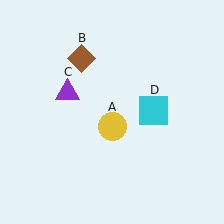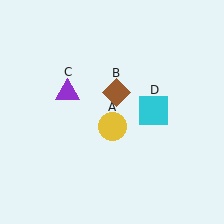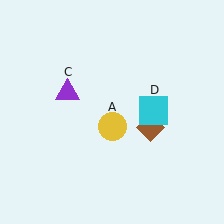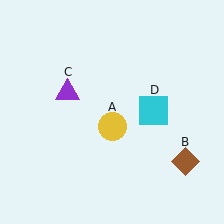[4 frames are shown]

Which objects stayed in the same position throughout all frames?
Yellow circle (object A) and purple triangle (object C) and cyan square (object D) remained stationary.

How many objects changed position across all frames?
1 object changed position: brown diamond (object B).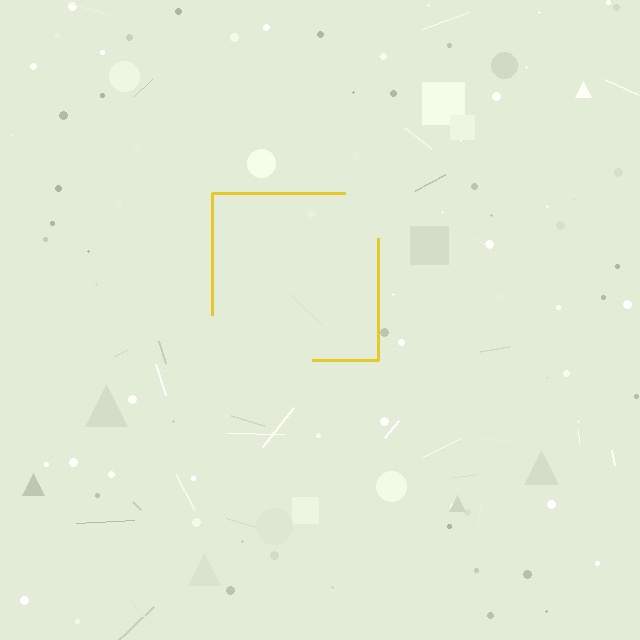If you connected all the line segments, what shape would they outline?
They would outline a square.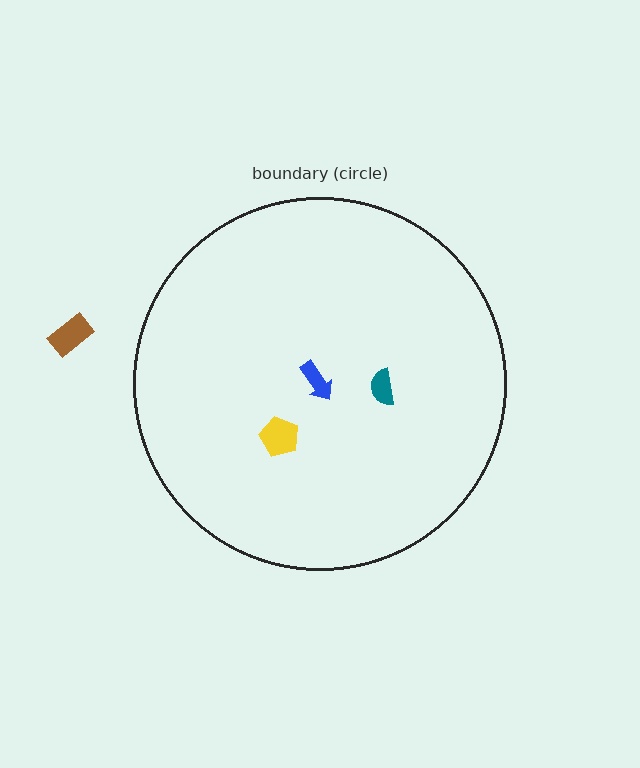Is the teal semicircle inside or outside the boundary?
Inside.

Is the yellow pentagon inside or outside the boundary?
Inside.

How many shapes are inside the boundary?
3 inside, 1 outside.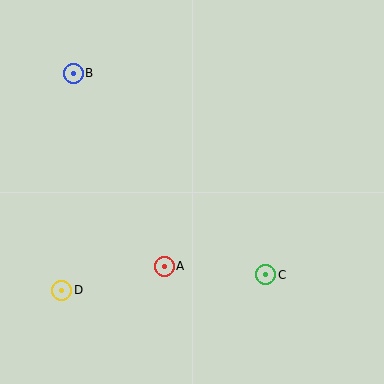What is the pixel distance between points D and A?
The distance between D and A is 105 pixels.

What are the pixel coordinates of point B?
Point B is at (73, 73).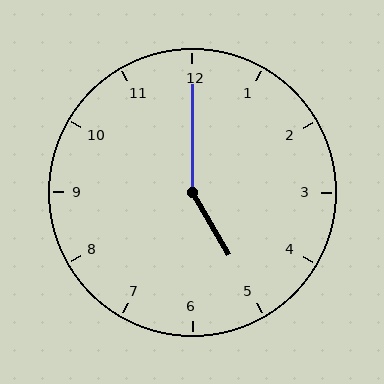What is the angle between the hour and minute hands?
Approximately 150 degrees.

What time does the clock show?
5:00.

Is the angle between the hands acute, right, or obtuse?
It is obtuse.